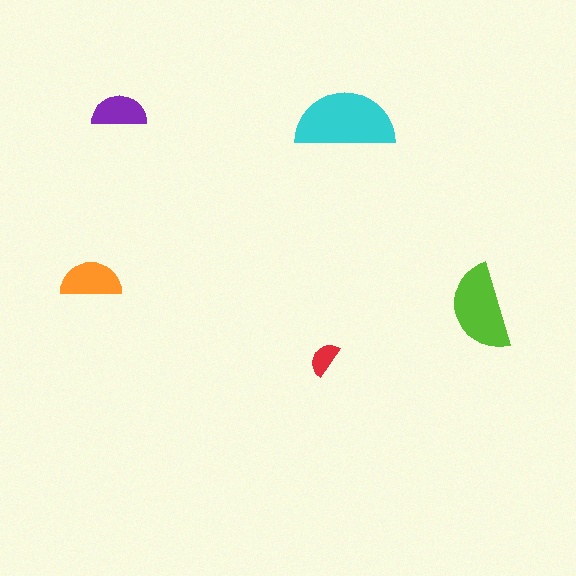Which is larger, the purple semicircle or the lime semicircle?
The lime one.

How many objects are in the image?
There are 5 objects in the image.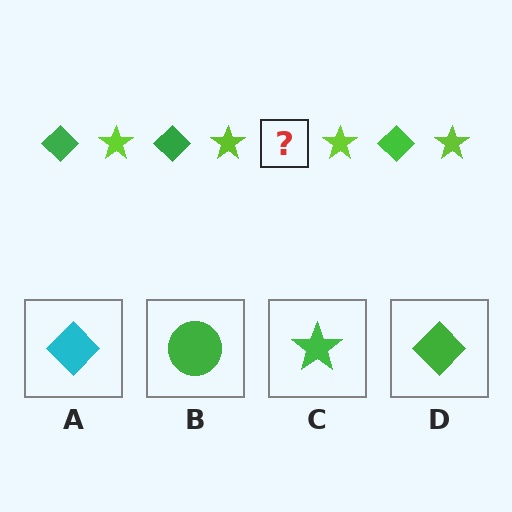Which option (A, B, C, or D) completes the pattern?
D.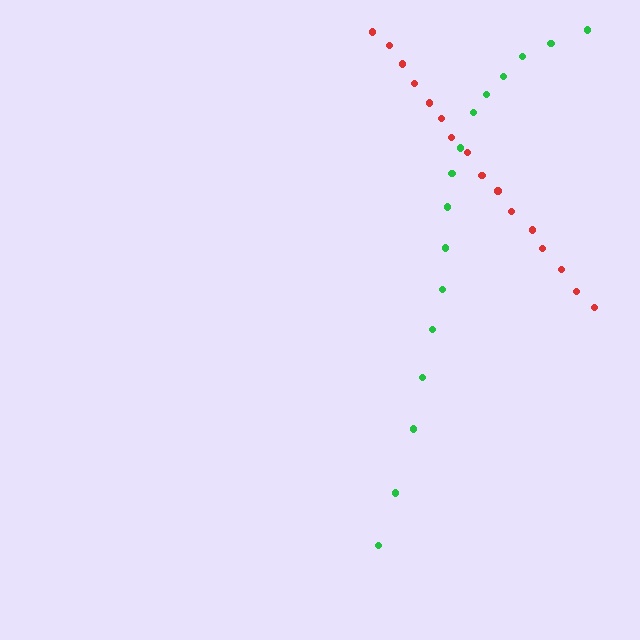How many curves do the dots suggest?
There are 2 distinct paths.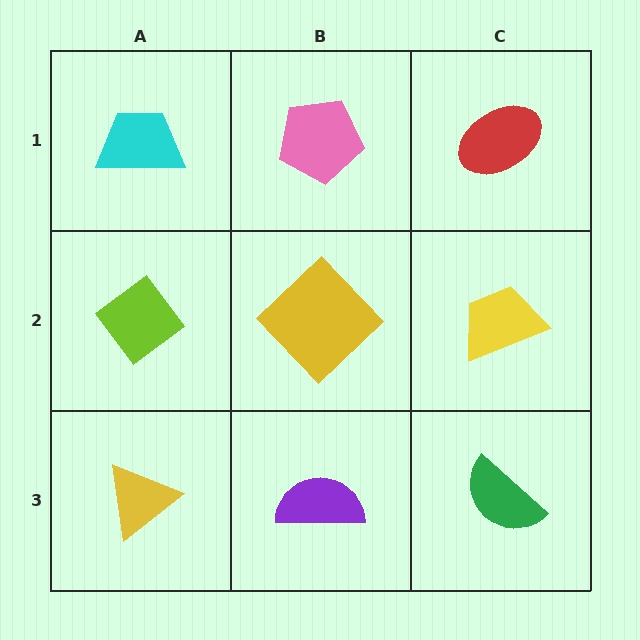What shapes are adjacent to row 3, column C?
A yellow trapezoid (row 2, column C), a purple semicircle (row 3, column B).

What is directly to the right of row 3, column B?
A green semicircle.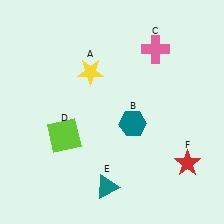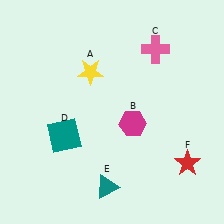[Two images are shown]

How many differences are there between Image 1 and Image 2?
There are 2 differences between the two images.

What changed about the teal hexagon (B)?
In Image 1, B is teal. In Image 2, it changed to magenta.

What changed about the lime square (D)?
In Image 1, D is lime. In Image 2, it changed to teal.